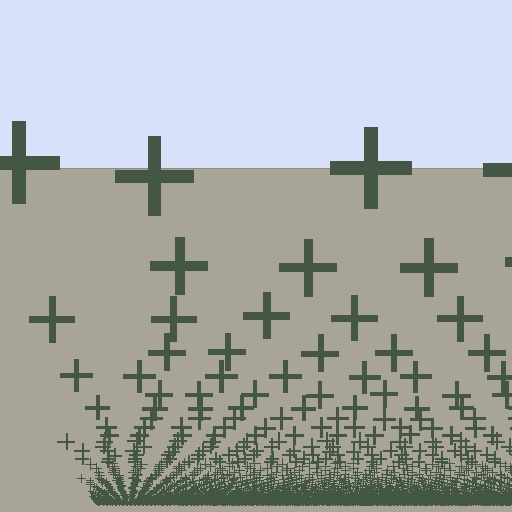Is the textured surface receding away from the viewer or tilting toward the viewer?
The surface appears to tilt toward the viewer. Texture elements get larger and sparser toward the top.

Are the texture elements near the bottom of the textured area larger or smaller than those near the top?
Smaller. The gradient is inverted — elements near the bottom are smaller and denser.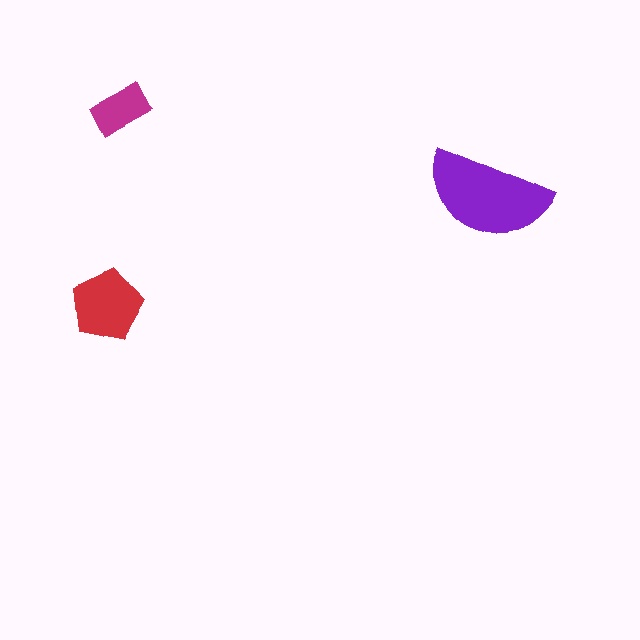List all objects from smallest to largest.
The magenta rectangle, the red pentagon, the purple semicircle.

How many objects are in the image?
There are 3 objects in the image.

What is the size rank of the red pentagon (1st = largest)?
2nd.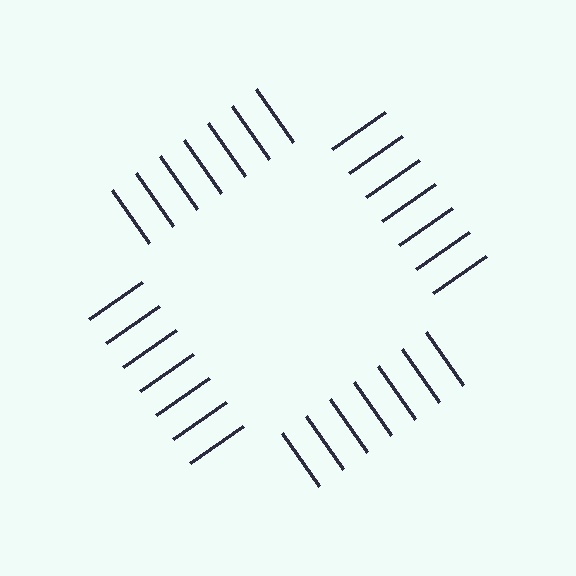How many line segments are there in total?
28 — 7 along each of the 4 edges.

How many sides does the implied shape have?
4 sides — the line-ends trace a square.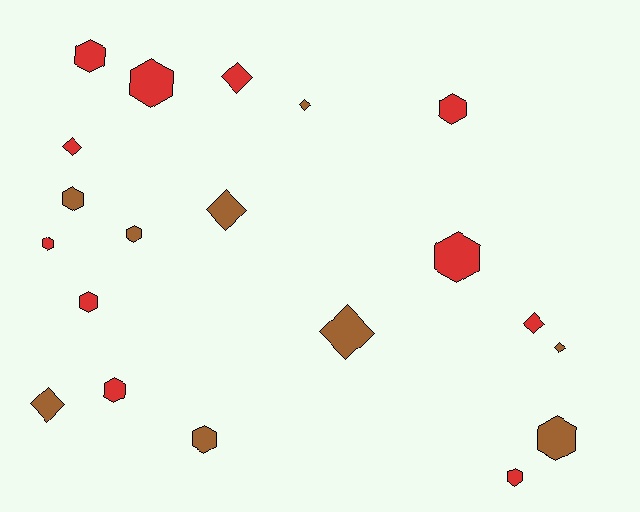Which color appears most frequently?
Red, with 11 objects.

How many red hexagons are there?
There are 8 red hexagons.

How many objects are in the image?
There are 20 objects.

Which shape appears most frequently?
Hexagon, with 12 objects.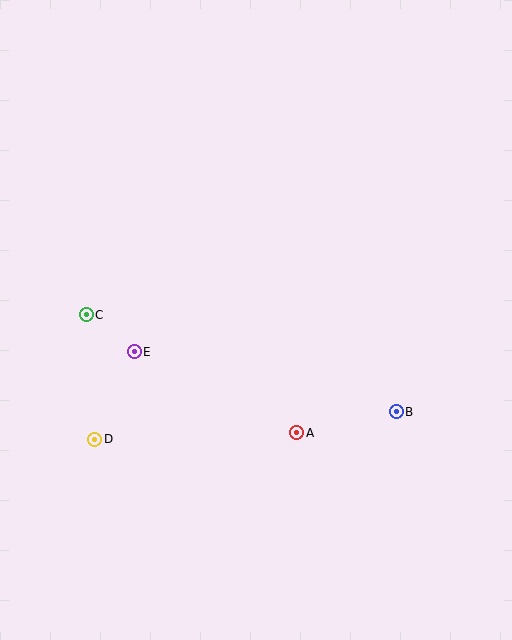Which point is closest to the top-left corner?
Point C is closest to the top-left corner.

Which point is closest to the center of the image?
Point A at (297, 433) is closest to the center.